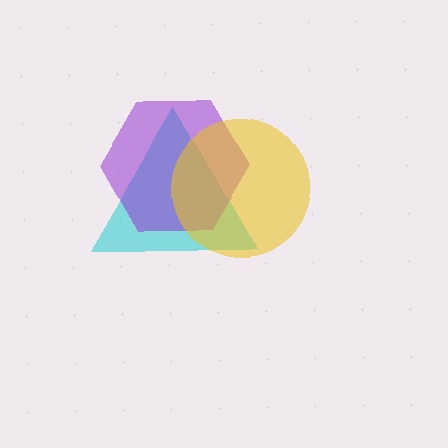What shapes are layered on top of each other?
The layered shapes are: a cyan triangle, a purple hexagon, a yellow circle.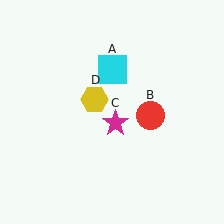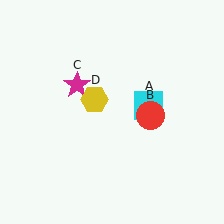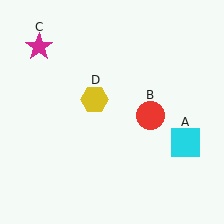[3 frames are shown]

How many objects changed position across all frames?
2 objects changed position: cyan square (object A), magenta star (object C).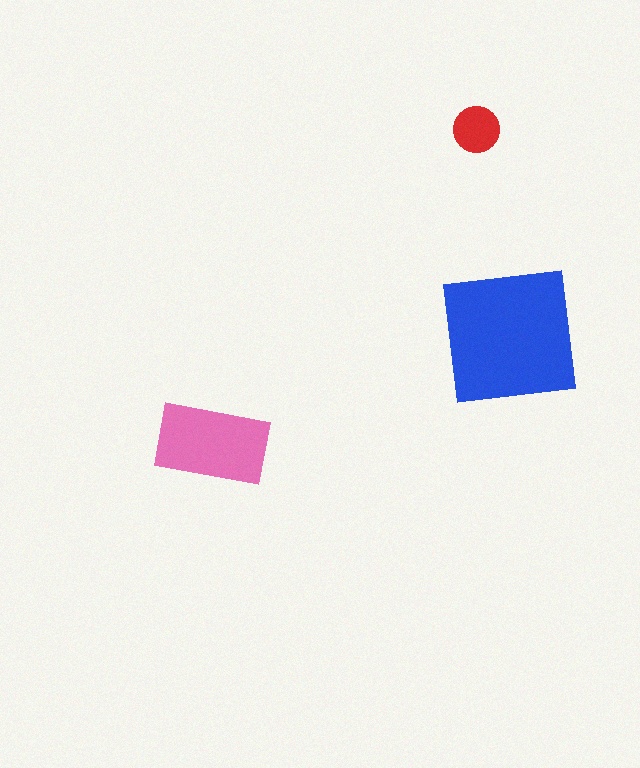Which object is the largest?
The blue square.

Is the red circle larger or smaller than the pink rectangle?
Smaller.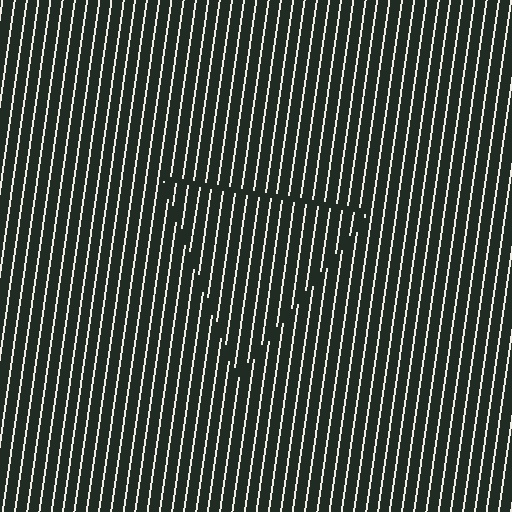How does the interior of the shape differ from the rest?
The interior of the shape contains the same grating, shifted by half a period — the contour is defined by the phase discontinuity where line-ends from the inner and outer gratings abut.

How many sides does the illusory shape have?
3 sides — the line-ends trace a triangle.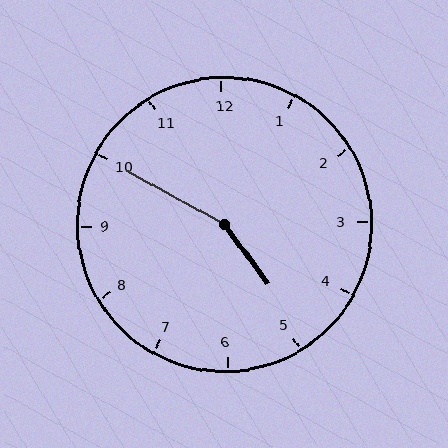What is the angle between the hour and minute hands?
Approximately 155 degrees.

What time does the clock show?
4:50.